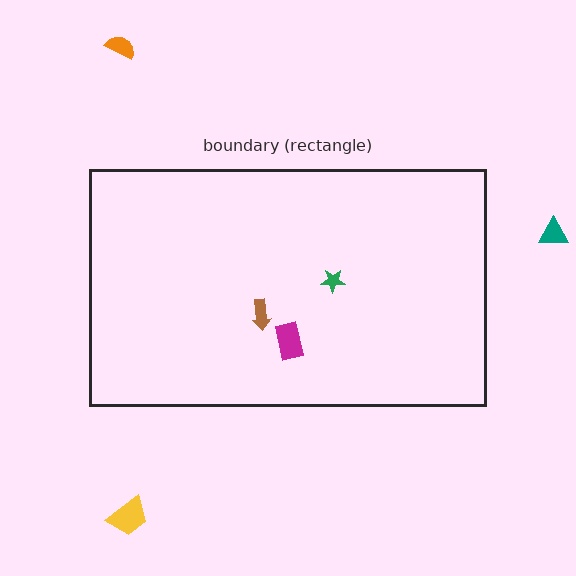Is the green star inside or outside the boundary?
Inside.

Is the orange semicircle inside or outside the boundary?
Outside.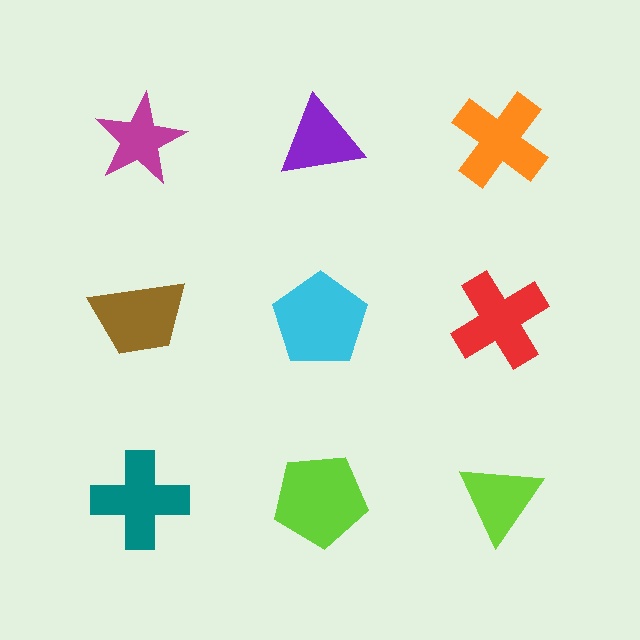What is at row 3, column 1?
A teal cross.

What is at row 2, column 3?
A red cross.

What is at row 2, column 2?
A cyan pentagon.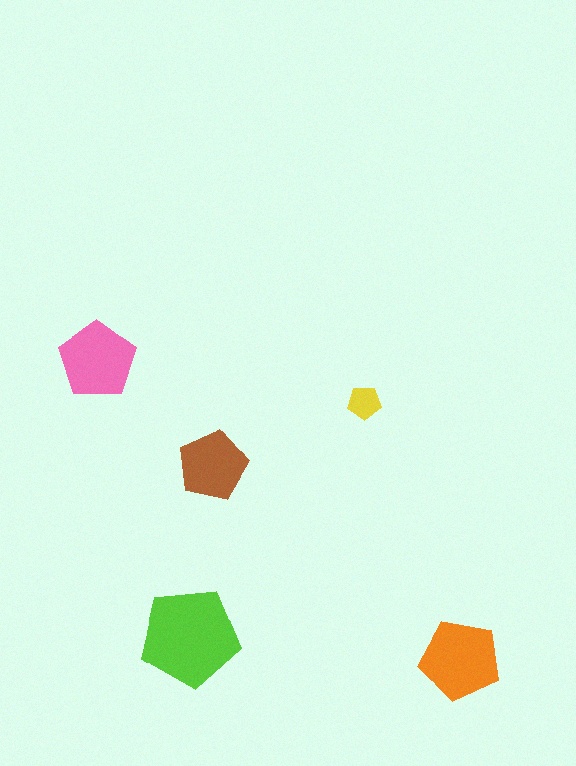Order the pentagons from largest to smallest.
the lime one, the orange one, the pink one, the brown one, the yellow one.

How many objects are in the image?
There are 5 objects in the image.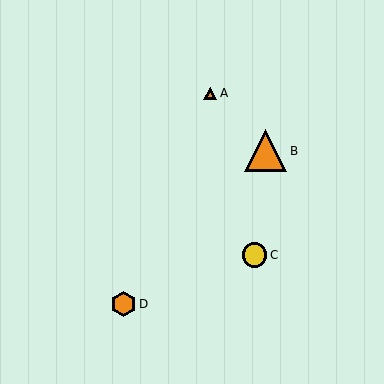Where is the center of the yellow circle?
The center of the yellow circle is at (254, 255).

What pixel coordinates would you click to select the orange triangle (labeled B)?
Click at (265, 151) to select the orange triangle B.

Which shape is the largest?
The orange triangle (labeled B) is the largest.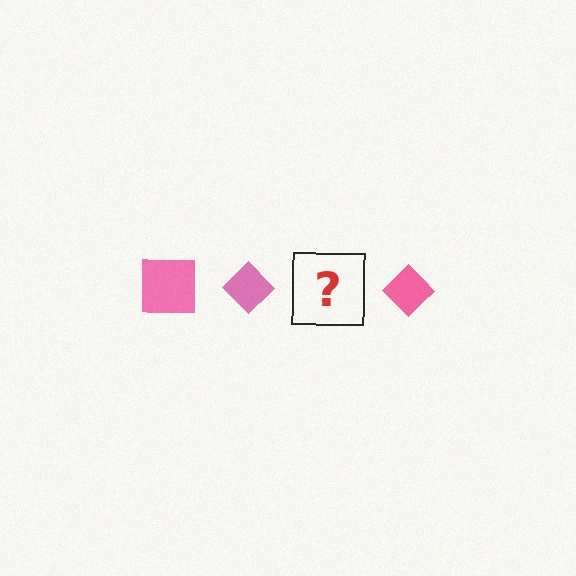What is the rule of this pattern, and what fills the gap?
The rule is that the pattern cycles through square, diamond shapes in pink. The gap should be filled with a pink square.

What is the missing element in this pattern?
The missing element is a pink square.